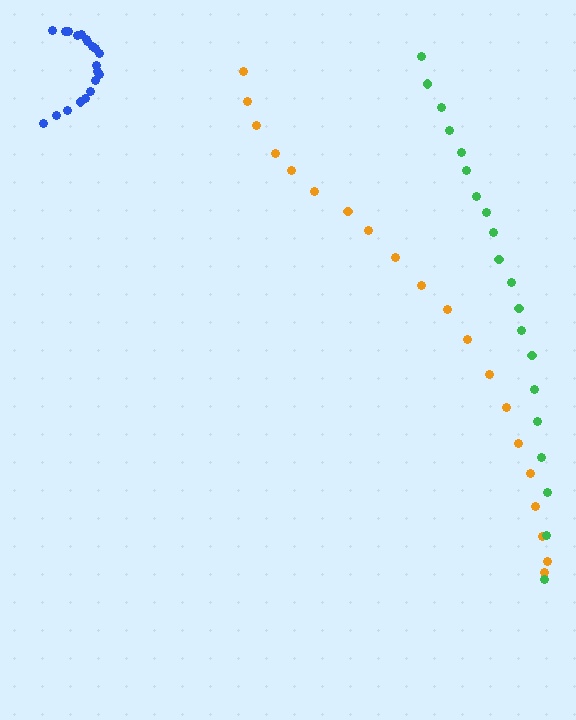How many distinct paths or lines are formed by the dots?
There are 3 distinct paths.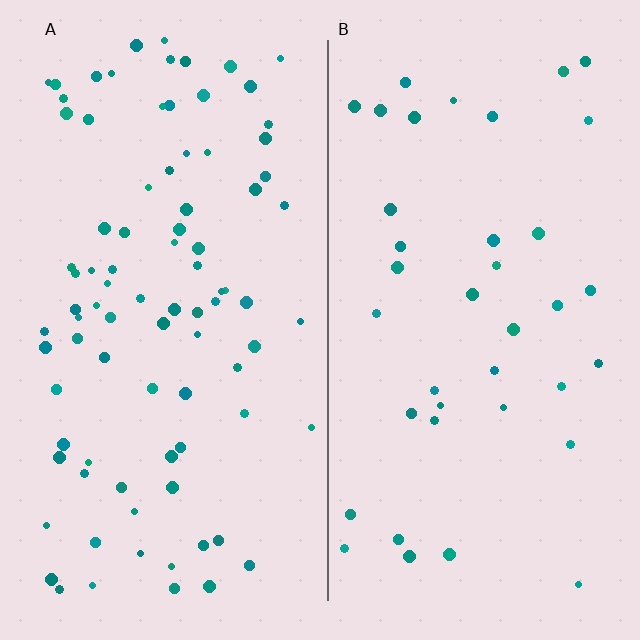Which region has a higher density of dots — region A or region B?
A (the left).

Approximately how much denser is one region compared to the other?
Approximately 2.2× — region A over region B.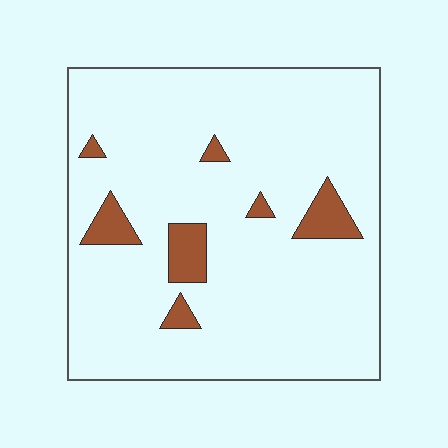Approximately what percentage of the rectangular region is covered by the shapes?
Approximately 10%.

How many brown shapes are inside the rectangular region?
7.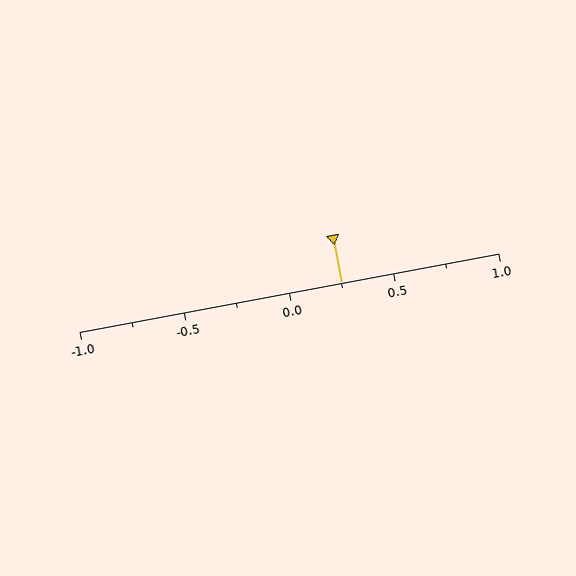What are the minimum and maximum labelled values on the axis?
The axis runs from -1.0 to 1.0.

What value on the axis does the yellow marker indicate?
The marker indicates approximately 0.25.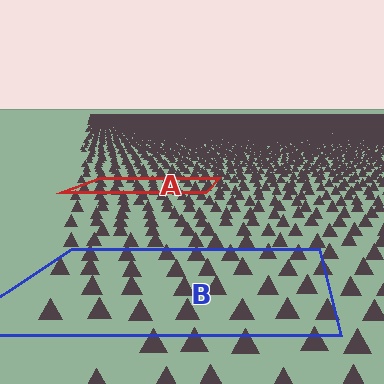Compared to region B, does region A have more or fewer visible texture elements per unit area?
Region A has more texture elements per unit area — they are packed more densely because it is farther away.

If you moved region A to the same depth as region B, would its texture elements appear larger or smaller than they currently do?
They would appear larger. At a closer depth, the same texture elements are projected at a bigger on-screen size.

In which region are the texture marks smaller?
The texture marks are smaller in region A, because it is farther away.